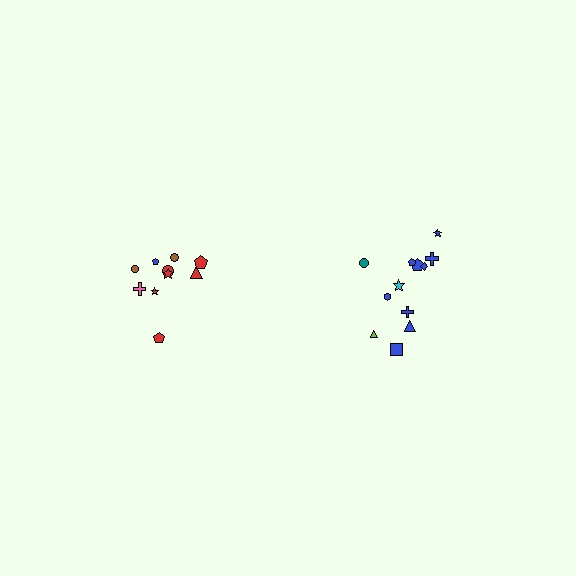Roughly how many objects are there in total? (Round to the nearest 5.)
Roughly 20 objects in total.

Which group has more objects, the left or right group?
The right group.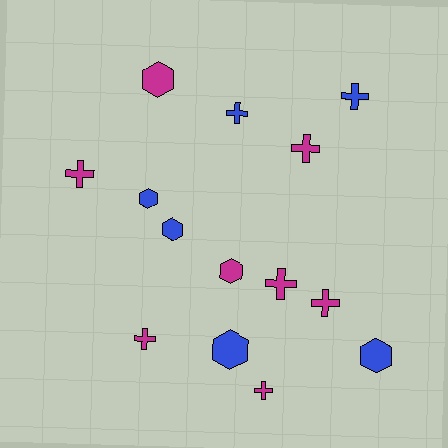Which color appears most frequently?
Magenta, with 8 objects.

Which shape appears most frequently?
Cross, with 8 objects.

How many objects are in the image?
There are 14 objects.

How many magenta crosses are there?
There are 6 magenta crosses.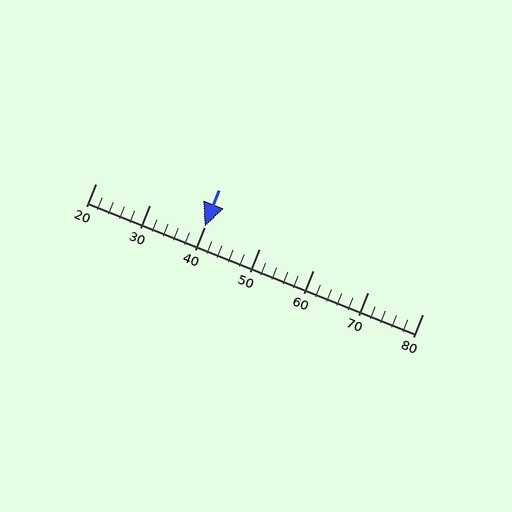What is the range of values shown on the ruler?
The ruler shows values from 20 to 80.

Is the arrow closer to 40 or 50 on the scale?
The arrow is closer to 40.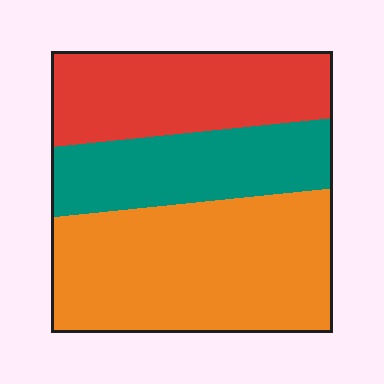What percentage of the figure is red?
Red covers 29% of the figure.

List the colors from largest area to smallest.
From largest to smallest: orange, red, teal.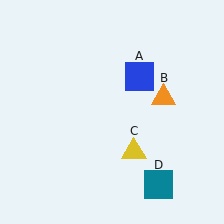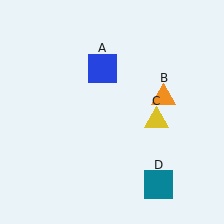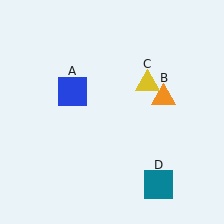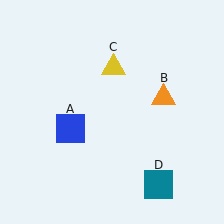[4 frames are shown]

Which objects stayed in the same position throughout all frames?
Orange triangle (object B) and teal square (object D) remained stationary.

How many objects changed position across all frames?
2 objects changed position: blue square (object A), yellow triangle (object C).